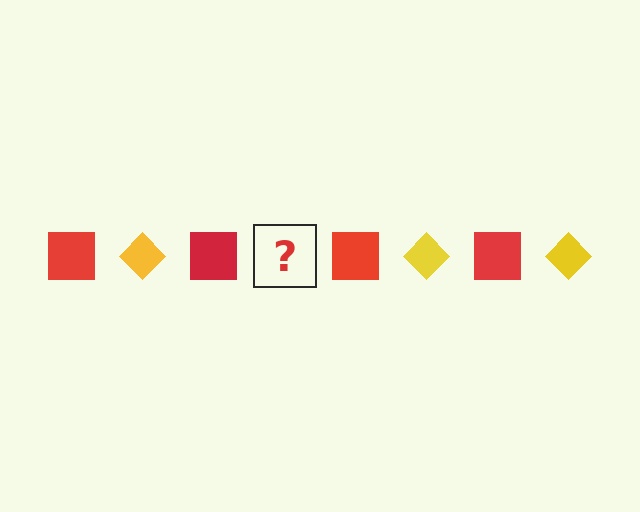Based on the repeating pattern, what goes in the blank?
The blank should be a yellow diamond.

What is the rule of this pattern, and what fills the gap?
The rule is that the pattern alternates between red square and yellow diamond. The gap should be filled with a yellow diamond.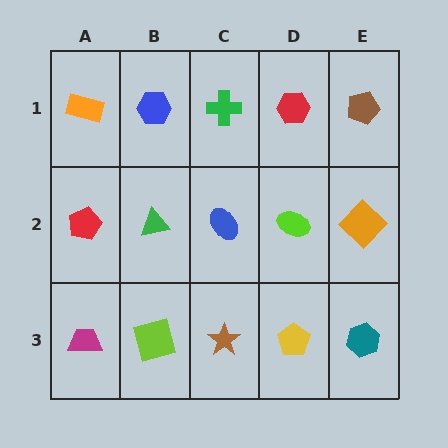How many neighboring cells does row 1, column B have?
3.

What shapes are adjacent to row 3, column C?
A blue ellipse (row 2, column C), a lime square (row 3, column B), a yellow pentagon (row 3, column D).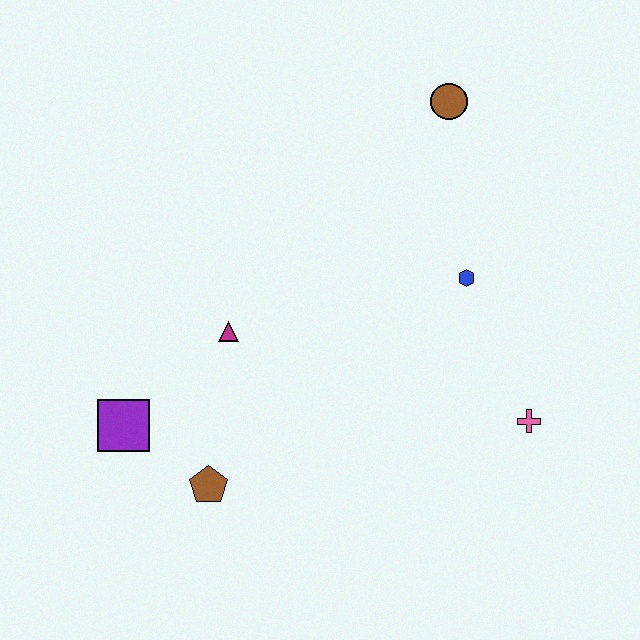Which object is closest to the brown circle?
The blue hexagon is closest to the brown circle.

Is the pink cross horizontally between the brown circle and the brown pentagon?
No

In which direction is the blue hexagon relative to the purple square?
The blue hexagon is to the right of the purple square.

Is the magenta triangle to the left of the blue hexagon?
Yes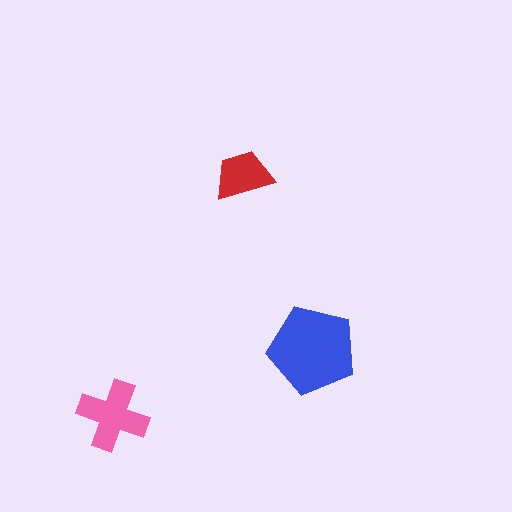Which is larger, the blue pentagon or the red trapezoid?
The blue pentagon.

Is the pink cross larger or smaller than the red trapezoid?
Larger.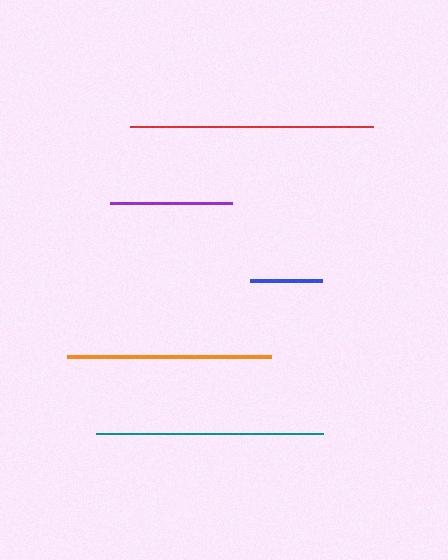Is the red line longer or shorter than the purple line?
The red line is longer than the purple line.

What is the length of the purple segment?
The purple segment is approximately 121 pixels long.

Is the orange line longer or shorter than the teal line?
The teal line is longer than the orange line.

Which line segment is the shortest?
The blue line is the shortest at approximately 72 pixels.